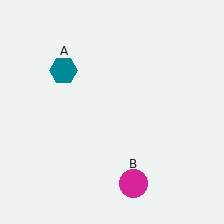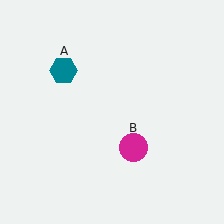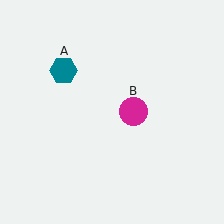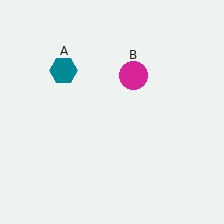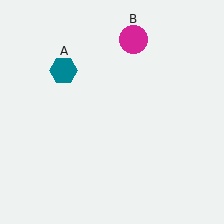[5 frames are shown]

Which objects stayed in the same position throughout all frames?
Teal hexagon (object A) remained stationary.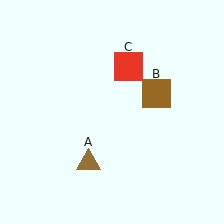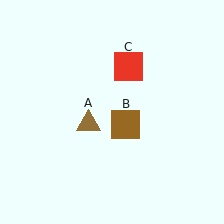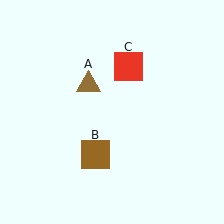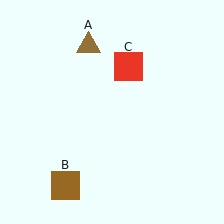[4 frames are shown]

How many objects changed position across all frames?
2 objects changed position: brown triangle (object A), brown square (object B).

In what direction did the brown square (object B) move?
The brown square (object B) moved down and to the left.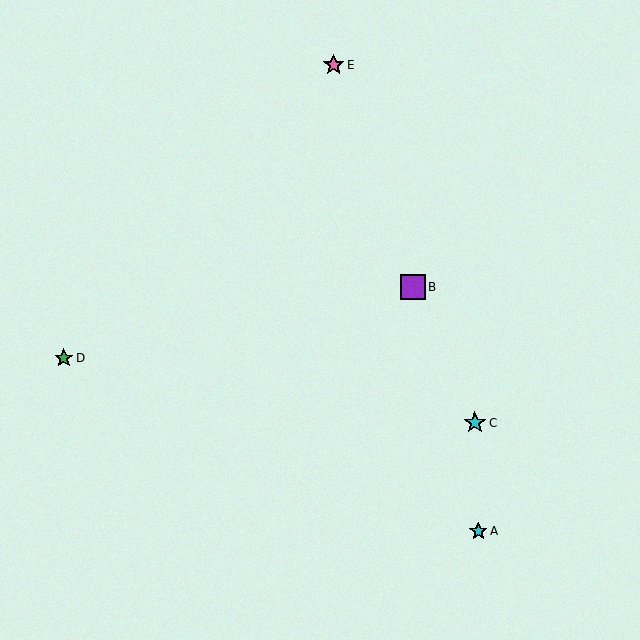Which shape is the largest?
The purple square (labeled B) is the largest.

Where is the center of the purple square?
The center of the purple square is at (413, 287).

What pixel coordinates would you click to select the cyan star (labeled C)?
Click at (475, 423) to select the cyan star C.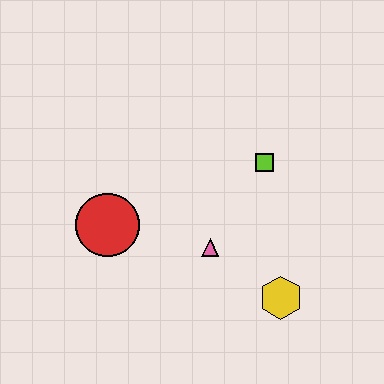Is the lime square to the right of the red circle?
Yes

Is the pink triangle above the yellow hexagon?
Yes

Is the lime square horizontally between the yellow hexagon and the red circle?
Yes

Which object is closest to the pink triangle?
The yellow hexagon is closest to the pink triangle.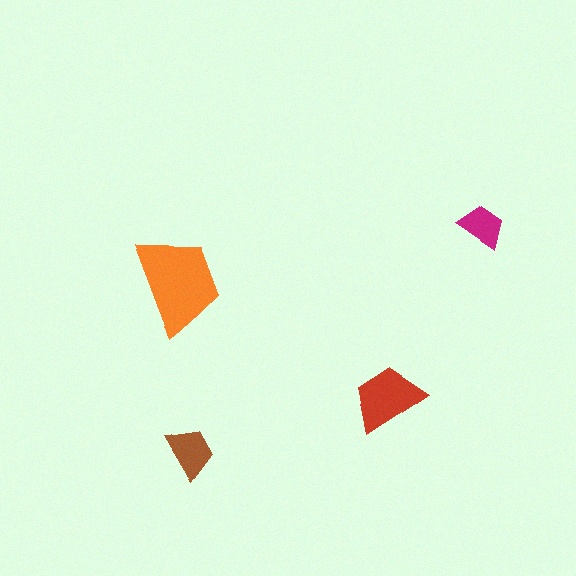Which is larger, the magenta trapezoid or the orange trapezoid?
The orange one.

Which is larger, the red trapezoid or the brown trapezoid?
The red one.